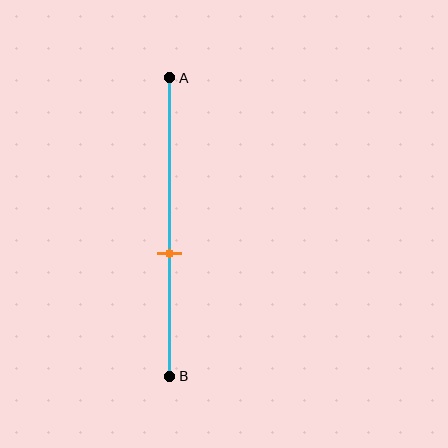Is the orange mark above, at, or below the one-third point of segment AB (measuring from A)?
The orange mark is below the one-third point of segment AB.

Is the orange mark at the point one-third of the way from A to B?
No, the mark is at about 60% from A, not at the 33% one-third point.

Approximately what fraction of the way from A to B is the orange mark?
The orange mark is approximately 60% of the way from A to B.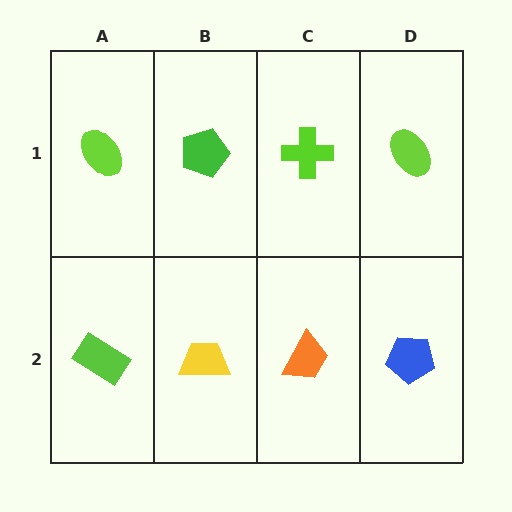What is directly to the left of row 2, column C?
A yellow trapezoid.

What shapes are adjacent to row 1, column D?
A blue pentagon (row 2, column D), a lime cross (row 1, column C).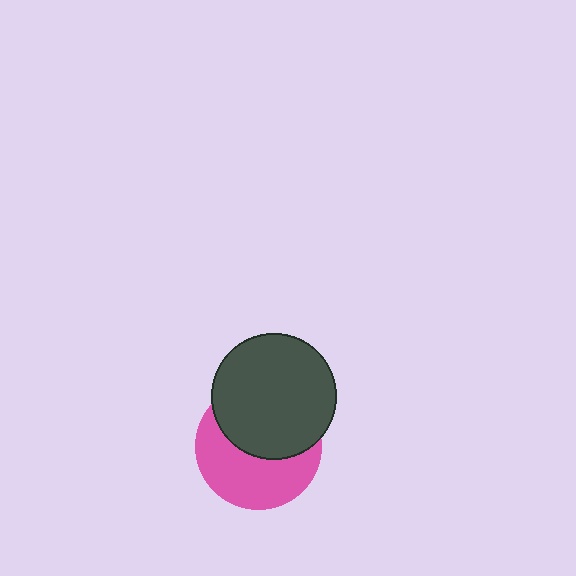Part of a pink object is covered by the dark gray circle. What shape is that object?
It is a circle.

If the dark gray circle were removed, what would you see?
You would see the complete pink circle.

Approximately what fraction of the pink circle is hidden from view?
Roughly 49% of the pink circle is hidden behind the dark gray circle.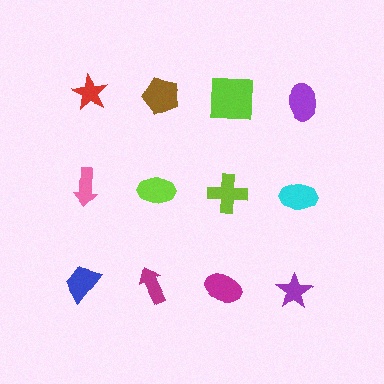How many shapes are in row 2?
4 shapes.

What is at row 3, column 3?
A magenta ellipse.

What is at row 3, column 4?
A purple star.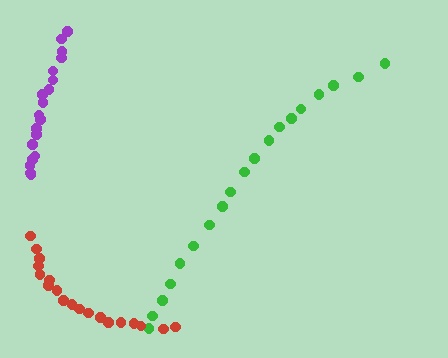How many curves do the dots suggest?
There are 3 distinct paths.